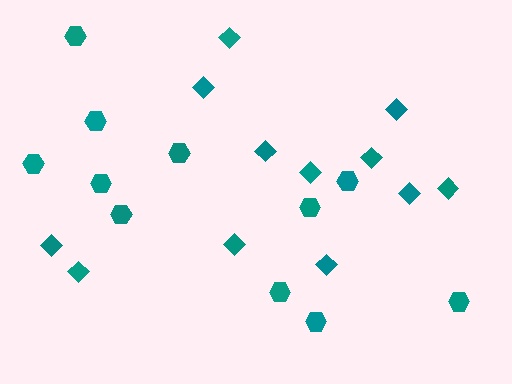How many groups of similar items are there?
There are 2 groups: one group of diamonds (12) and one group of hexagons (11).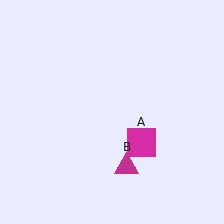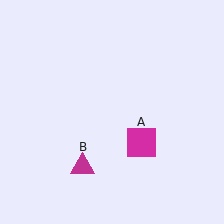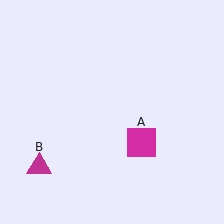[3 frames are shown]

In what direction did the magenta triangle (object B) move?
The magenta triangle (object B) moved left.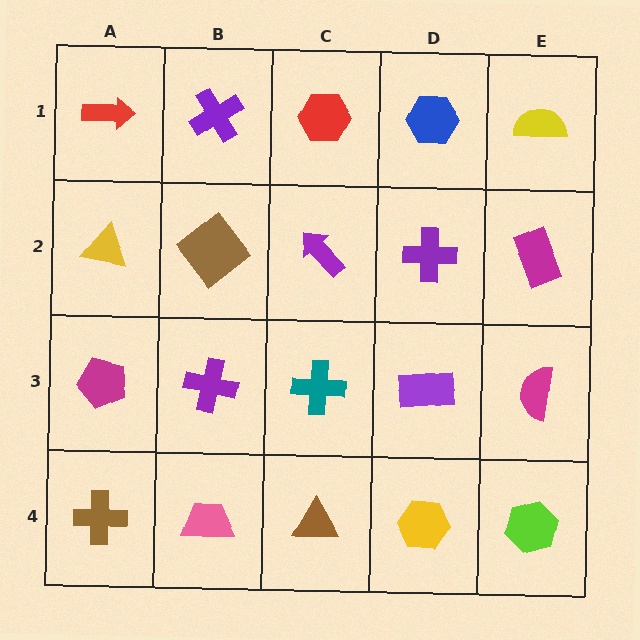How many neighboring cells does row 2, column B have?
4.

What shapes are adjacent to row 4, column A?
A magenta pentagon (row 3, column A), a pink trapezoid (row 4, column B).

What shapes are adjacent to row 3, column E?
A magenta rectangle (row 2, column E), a lime hexagon (row 4, column E), a purple rectangle (row 3, column D).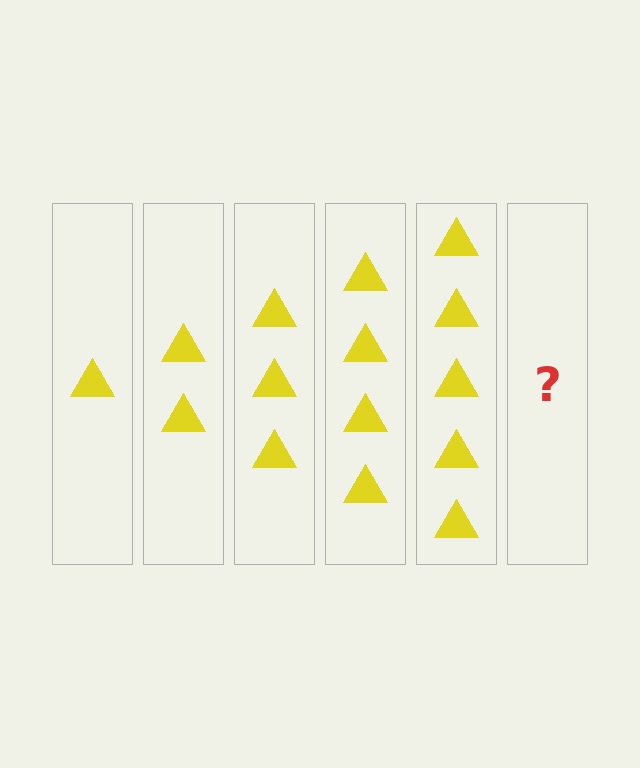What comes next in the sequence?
The next element should be 6 triangles.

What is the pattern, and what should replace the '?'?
The pattern is that each step adds one more triangle. The '?' should be 6 triangles.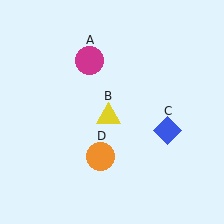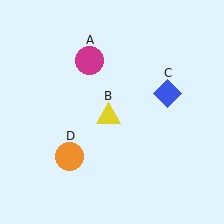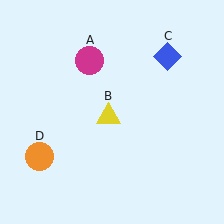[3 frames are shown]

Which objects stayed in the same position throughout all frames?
Magenta circle (object A) and yellow triangle (object B) remained stationary.